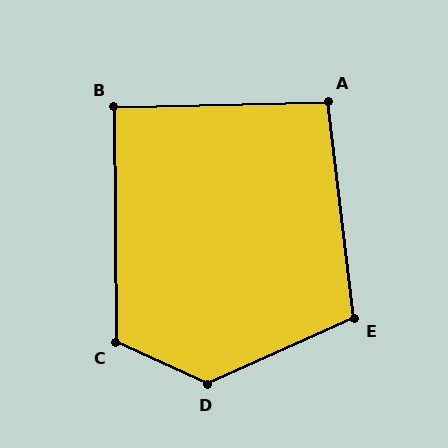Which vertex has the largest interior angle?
D, at approximately 132 degrees.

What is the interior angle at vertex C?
Approximately 115 degrees (obtuse).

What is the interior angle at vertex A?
Approximately 95 degrees (obtuse).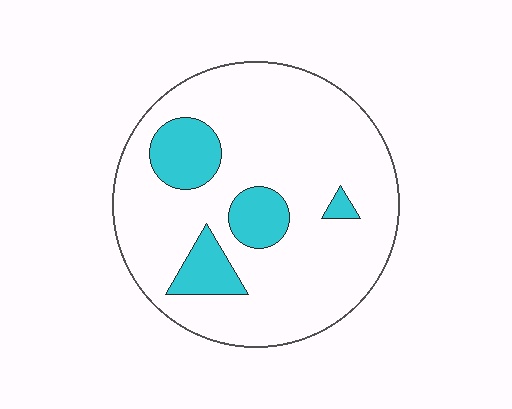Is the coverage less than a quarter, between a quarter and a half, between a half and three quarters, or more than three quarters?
Less than a quarter.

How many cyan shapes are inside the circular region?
4.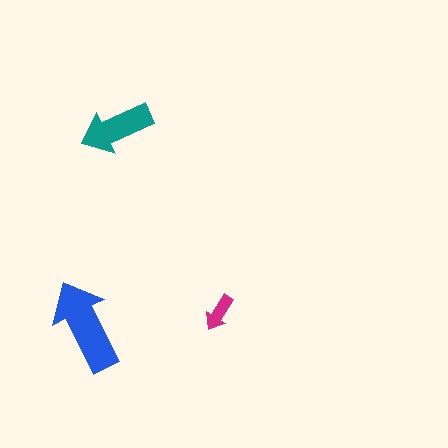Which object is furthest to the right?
The magenta arrow is rightmost.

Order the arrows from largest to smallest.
the blue one, the teal one, the magenta one.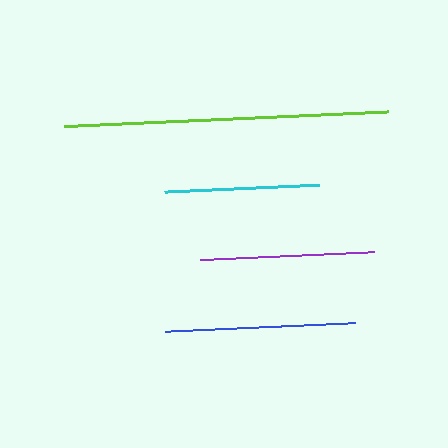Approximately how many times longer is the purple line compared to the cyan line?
The purple line is approximately 1.1 times the length of the cyan line.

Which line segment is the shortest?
The cyan line is the shortest at approximately 155 pixels.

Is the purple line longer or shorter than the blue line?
The blue line is longer than the purple line.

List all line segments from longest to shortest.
From longest to shortest: lime, blue, purple, cyan.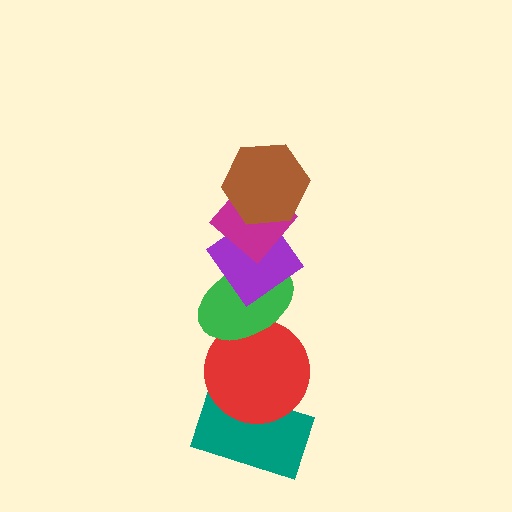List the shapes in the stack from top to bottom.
From top to bottom: the brown hexagon, the magenta diamond, the purple diamond, the green ellipse, the red circle, the teal rectangle.